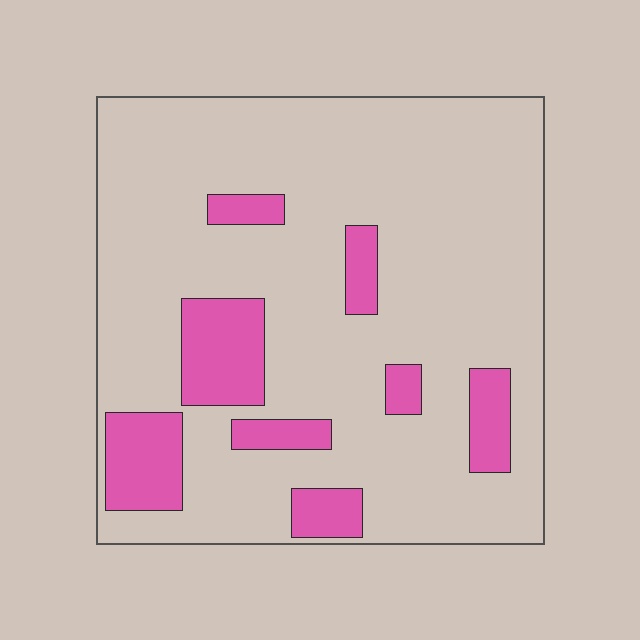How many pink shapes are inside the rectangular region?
8.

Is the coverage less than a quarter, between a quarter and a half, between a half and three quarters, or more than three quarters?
Less than a quarter.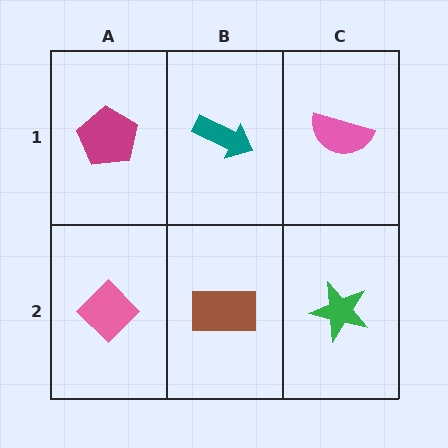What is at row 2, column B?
A brown rectangle.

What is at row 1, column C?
A pink semicircle.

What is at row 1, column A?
A magenta pentagon.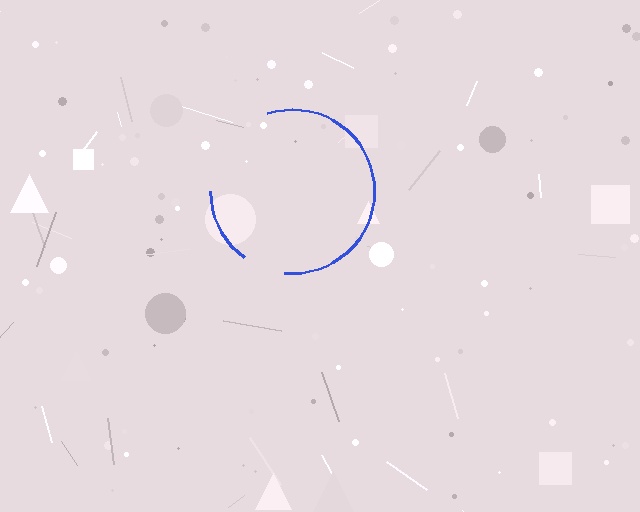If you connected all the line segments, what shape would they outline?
They would outline a circle.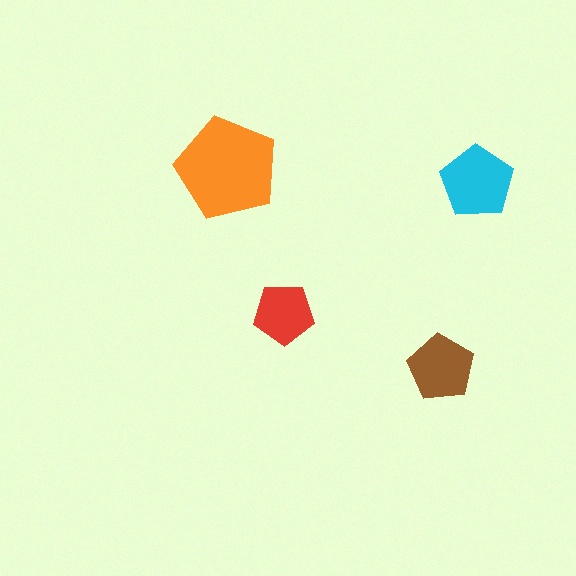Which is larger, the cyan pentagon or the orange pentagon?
The orange one.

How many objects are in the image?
There are 4 objects in the image.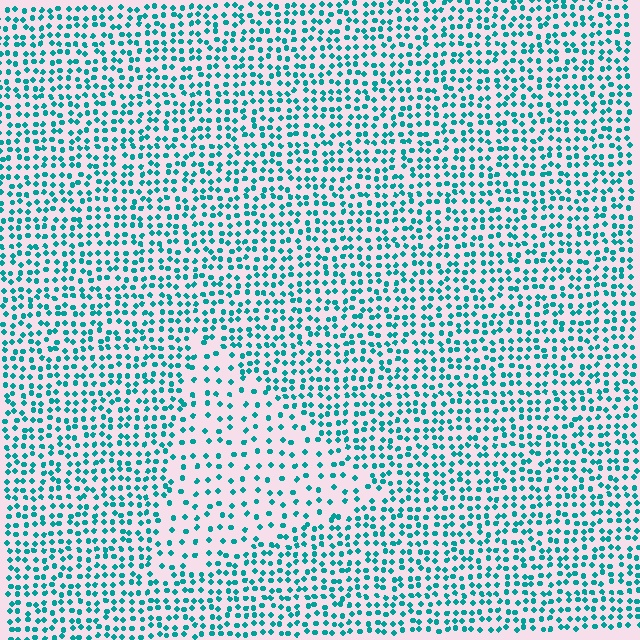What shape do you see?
I see a triangle.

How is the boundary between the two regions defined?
The boundary is defined by a change in element density (approximately 2.0x ratio). All elements are the same color, size, and shape.